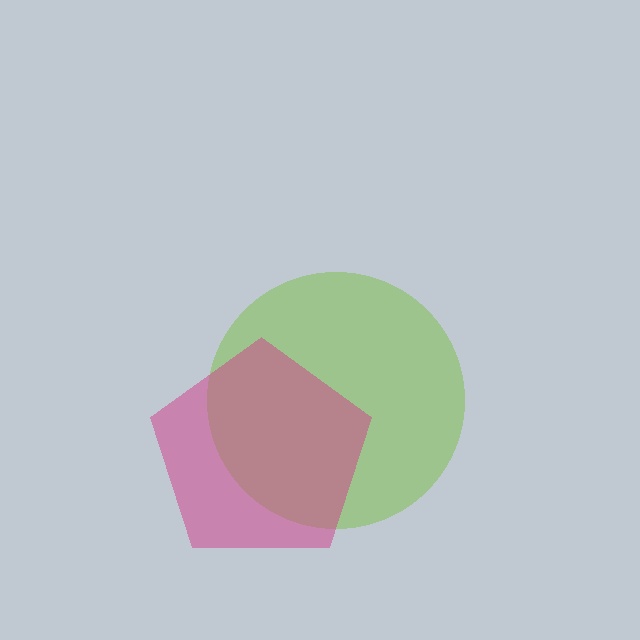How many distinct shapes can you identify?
There are 2 distinct shapes: a lime circle, a magenta pentagon.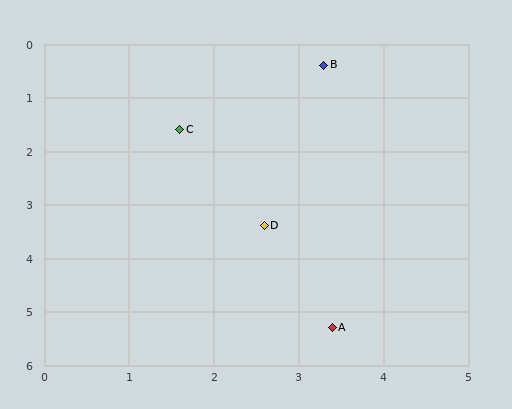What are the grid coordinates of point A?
Point A is at approximately (3.4, 5.3).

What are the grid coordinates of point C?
Point C is at approximately (1.6, 1.6).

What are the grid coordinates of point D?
Point D is at approximately (2.6, 3.4).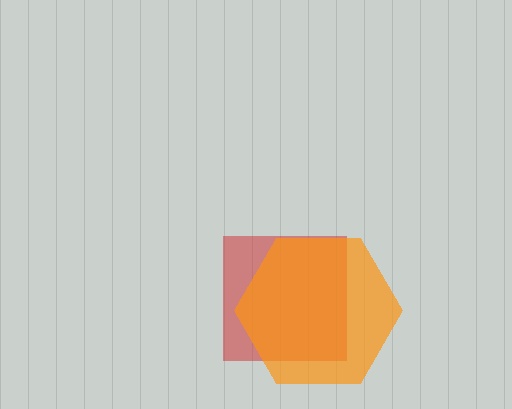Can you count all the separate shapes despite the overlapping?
Yes, there are 2 separate shapes.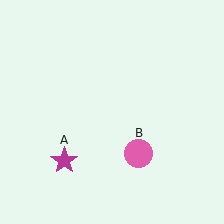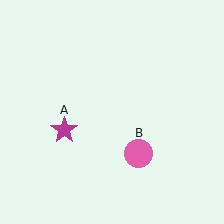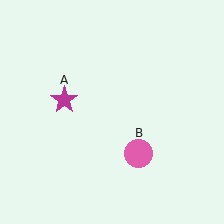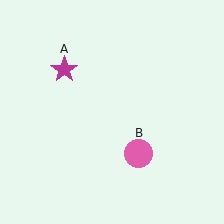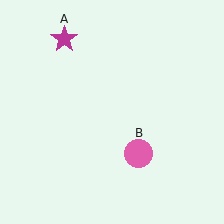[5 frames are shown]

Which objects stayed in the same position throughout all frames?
Pink circle (object B) remained stationary.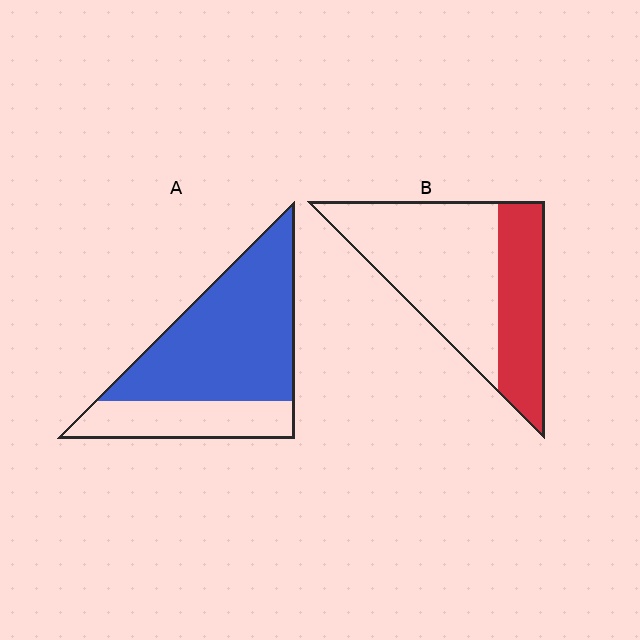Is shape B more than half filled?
No.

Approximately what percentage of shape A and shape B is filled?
A is approximately 70% and B is approximately 35%.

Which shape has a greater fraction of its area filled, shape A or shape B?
Shape A.